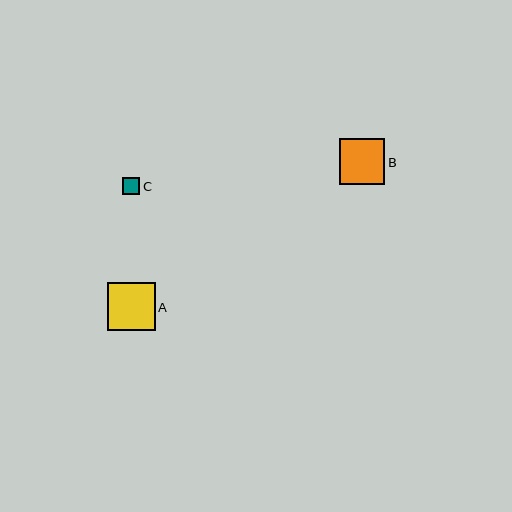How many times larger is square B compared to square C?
Square B is approximately 2.7 times the size of square C.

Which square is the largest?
Square A is the largest with a size of approximately 47 pixels.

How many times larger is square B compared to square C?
Square B is approximately 2.7 times the size of square C.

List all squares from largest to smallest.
From largest to smallest: A, B, C.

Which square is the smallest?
Square C is the smallest with a size of approximately 17 pixels.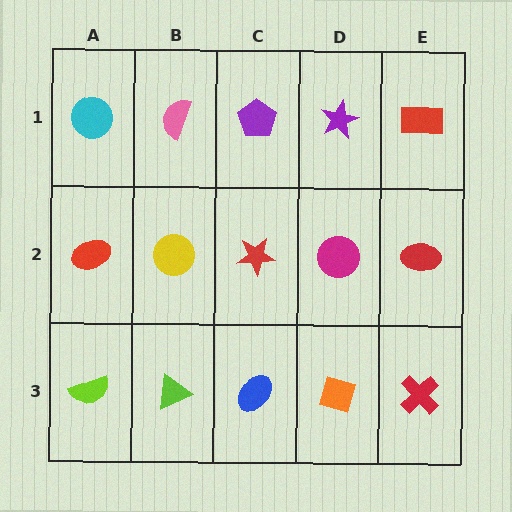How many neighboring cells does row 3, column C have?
3.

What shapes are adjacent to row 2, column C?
A purple pentagon (row 1, column C), a blue ellipse (row 3, column C), a yellow circle (row 2, column B), a magenta circle (row 2, column D).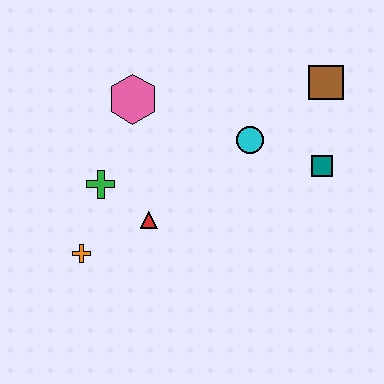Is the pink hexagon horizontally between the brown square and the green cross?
Yes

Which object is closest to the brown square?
The teal square is closest to the brown square.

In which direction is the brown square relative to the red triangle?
The brown square is to the right of the red triangle.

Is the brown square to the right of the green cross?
Yes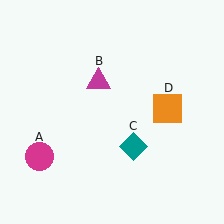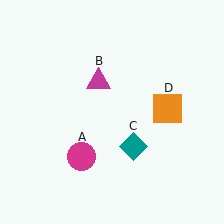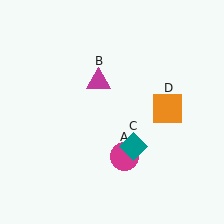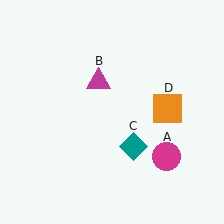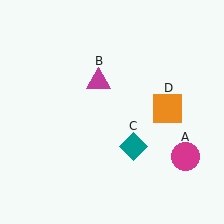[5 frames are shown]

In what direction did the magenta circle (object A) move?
The magenta circle (object A) moved right.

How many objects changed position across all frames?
1 object changed position: magenta circle (object A).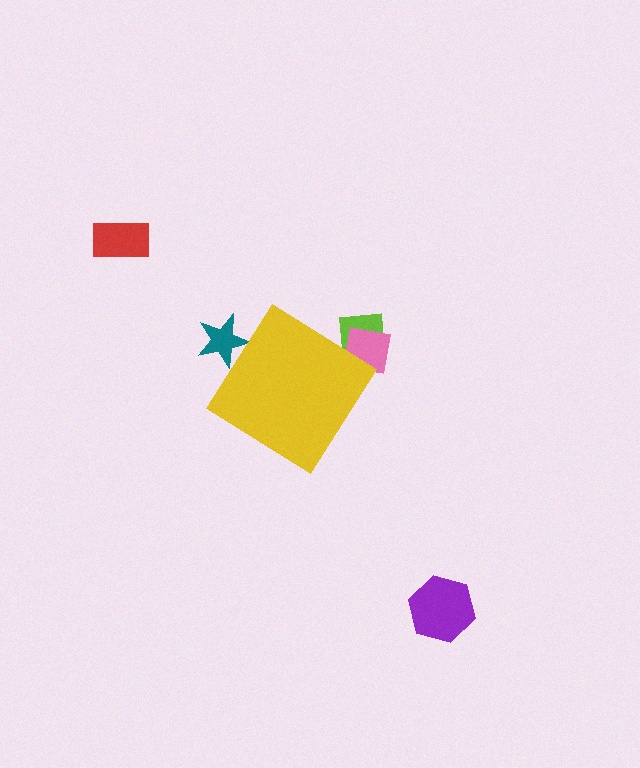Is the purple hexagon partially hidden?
No, the purple hexagon is fully visible.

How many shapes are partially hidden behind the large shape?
3 shapes are partially hidden.